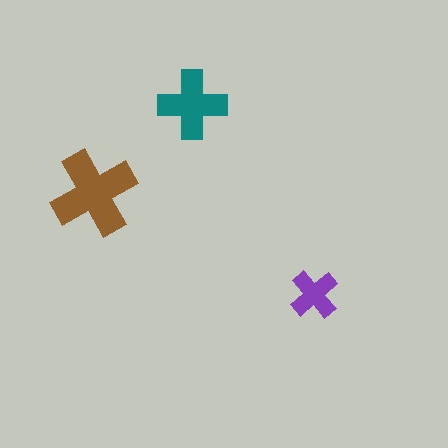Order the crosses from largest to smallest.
the brown one, the teal one, the purple one.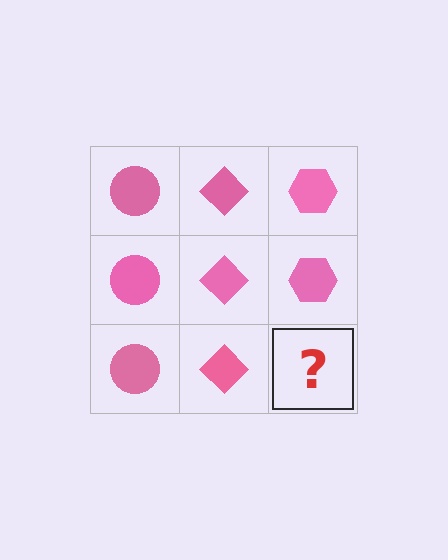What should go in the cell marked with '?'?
The missing cell should contain a pink hexagon.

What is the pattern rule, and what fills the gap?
The rule is that each column has a consistent shape. The gap should be filled with a pink hexagon.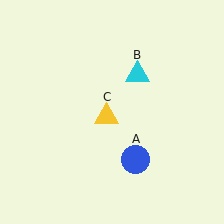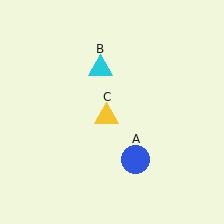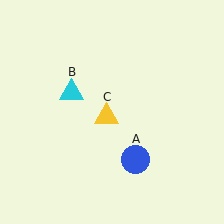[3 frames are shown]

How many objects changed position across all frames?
1 object changed position: cyan triangle (object B).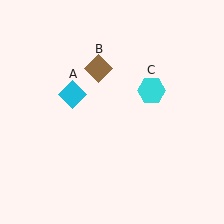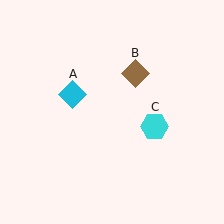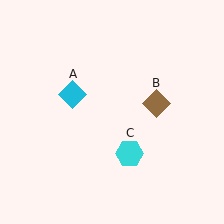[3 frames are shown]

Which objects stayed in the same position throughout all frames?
Cyan diamond (object A) remained stationary.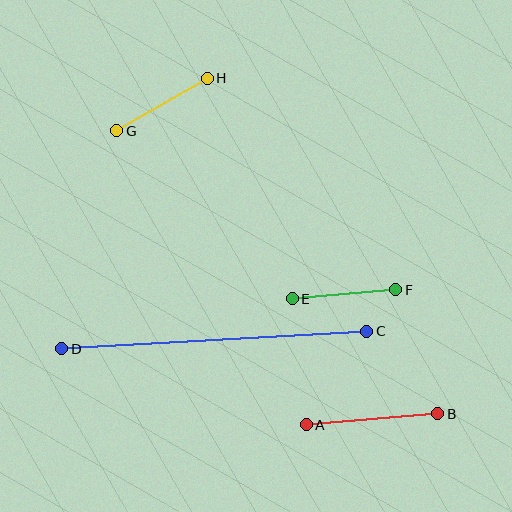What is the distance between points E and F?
The distance is approximately 104 pixels.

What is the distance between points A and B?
The distance is approximately 132 pixels.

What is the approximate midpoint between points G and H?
The midpoint is at approximately (162, 104) pixels.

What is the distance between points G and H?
The distance is approximately 105 pixels.